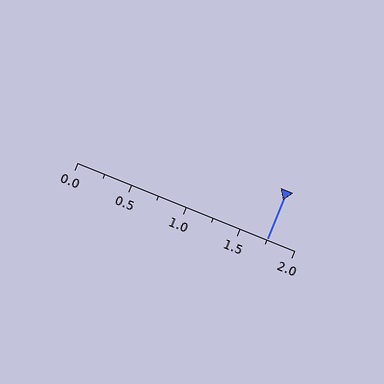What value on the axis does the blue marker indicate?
The marker indicates approximately 1.75.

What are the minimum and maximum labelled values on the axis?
The axis runs from 0.0 to 2.0.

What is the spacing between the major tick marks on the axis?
The major ticks are spaced 0.5 apart.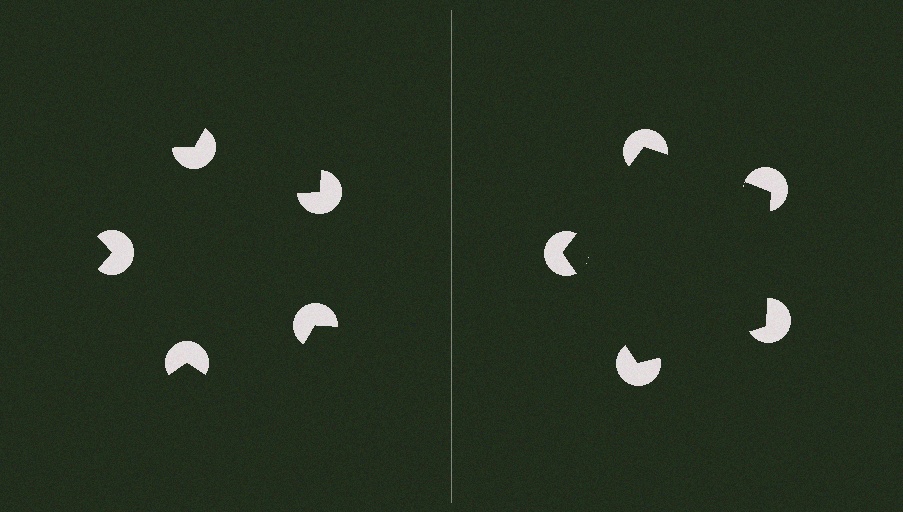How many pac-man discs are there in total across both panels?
10 — 5 on each side.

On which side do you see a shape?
An illusory pentagon appears on the right side. On the left side the wedge cuts are rotated, so no coherent shape forms.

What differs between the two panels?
The pac-man discs are positioned identically on both sides; only the wedge orientations differ. On the right they align to a pentagon; on the left they are misaligned.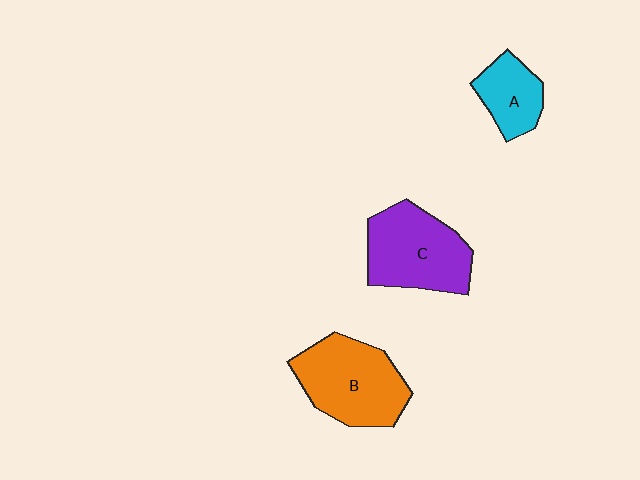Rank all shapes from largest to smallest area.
From largest to smallest: B (orange), C (purple), A (cyan).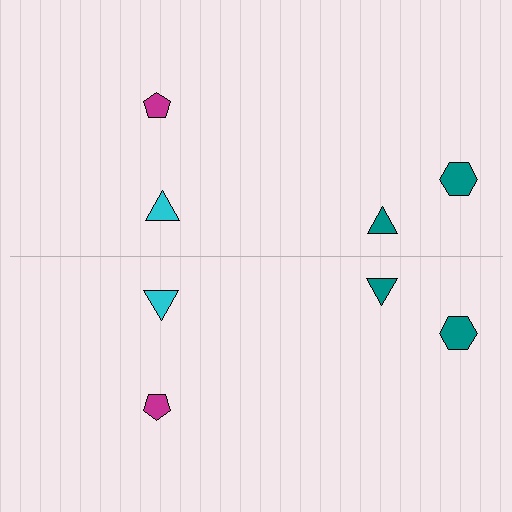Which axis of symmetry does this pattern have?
The pattern has a horizontal axis of symmetry running through the center of the image.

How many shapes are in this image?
There are 8 shapes in this image.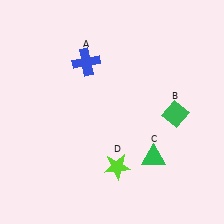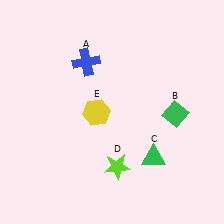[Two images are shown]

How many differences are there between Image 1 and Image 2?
There is 1 difference between the two images.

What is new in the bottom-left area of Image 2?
A yellow hexagon (E) was added in the bottom-left area of Image 2.